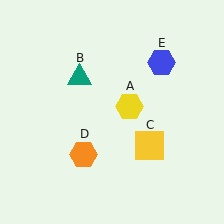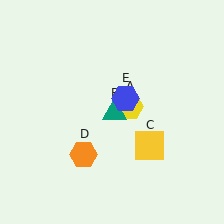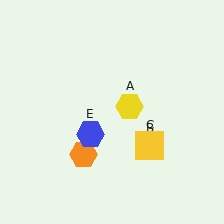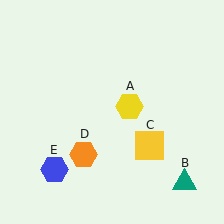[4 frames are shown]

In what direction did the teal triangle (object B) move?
The teal triangle (object B) moved down and to the right.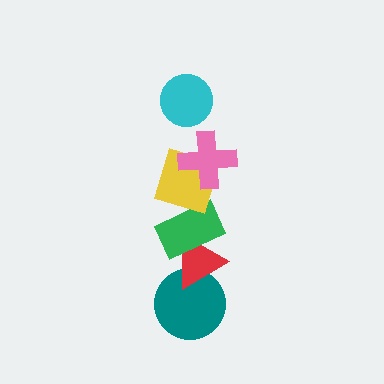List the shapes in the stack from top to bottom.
From top to bottom: the cyan circle, the pink cross, the yellow square, the green rectangle, the red triangle, the teal circle.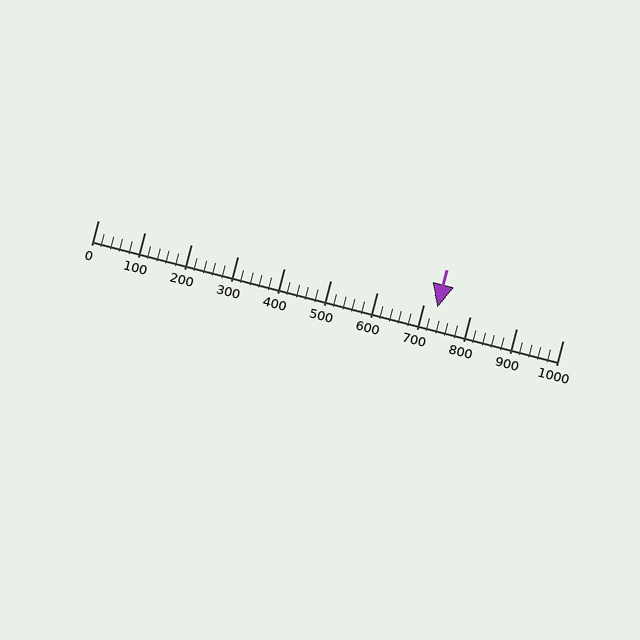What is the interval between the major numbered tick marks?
The major tick marks are spaced 100 units apart.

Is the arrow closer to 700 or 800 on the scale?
The arrow is closer to 700.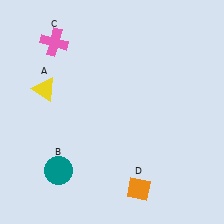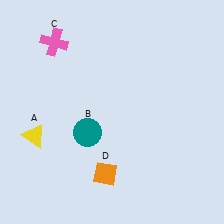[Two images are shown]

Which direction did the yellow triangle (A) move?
The yellow triangle (A) moved down.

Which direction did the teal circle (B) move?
The teal circle (B) moved up.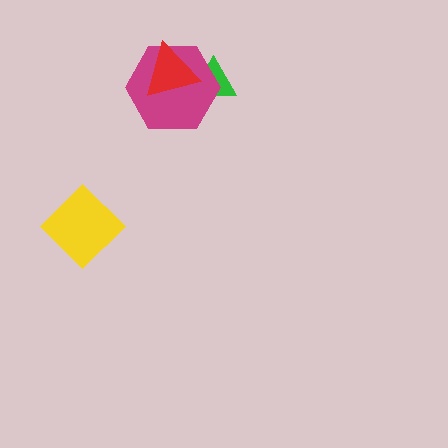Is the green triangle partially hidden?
Yes, it is partially covered by another shape.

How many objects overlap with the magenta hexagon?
2 objects overlap with the magenta hexagon.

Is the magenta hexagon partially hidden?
Yes, it is partially covered by another shape.